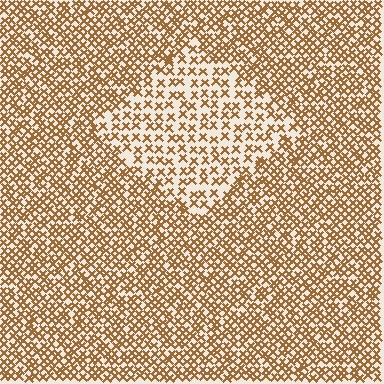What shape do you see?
I see a diamond.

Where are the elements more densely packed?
The elements are more densely packed outside the diamond boundary.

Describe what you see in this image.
The image contains small brown elements arranged at two different densities. A diamond-shaped region is visible where the elements are less densely packed than the surrounding area.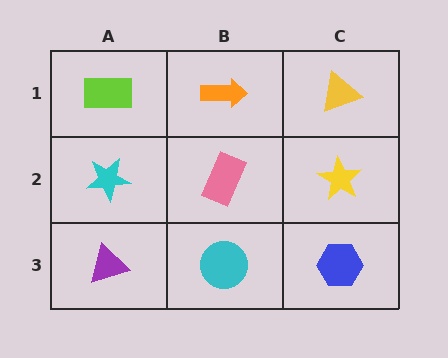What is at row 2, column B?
A pink rectangle.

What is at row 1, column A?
A lime rectangle.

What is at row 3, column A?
A purple triangle.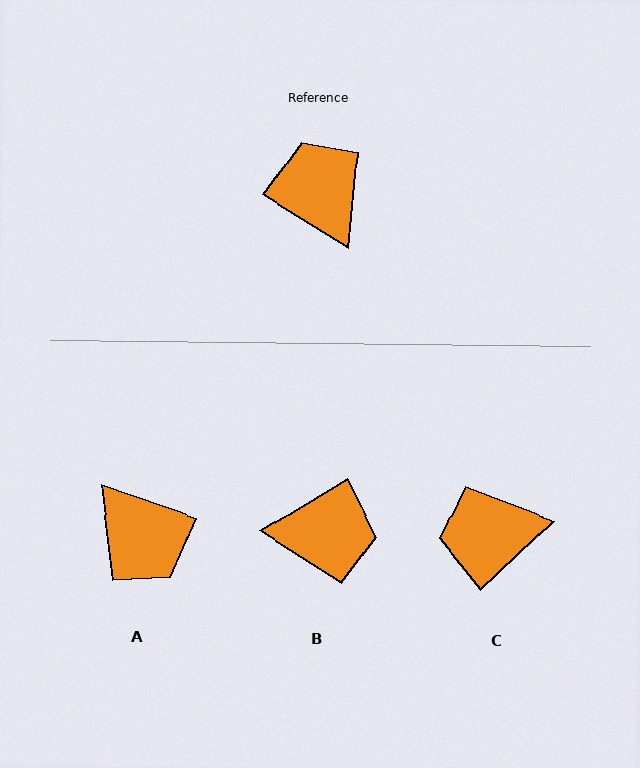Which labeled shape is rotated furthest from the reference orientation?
A, about 168 degrees away.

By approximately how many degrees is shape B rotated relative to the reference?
Approximately 117 degrees clockwise.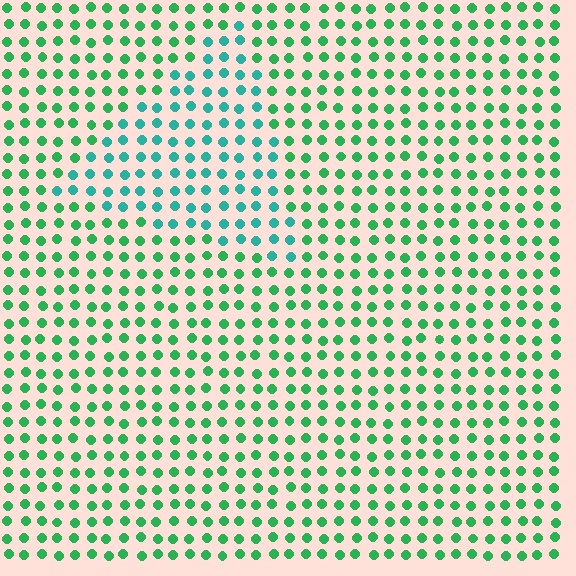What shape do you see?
I see a triangle.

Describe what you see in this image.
The image is filled with small green elements in a uniform arrangement. A triangle-shaped region is visible where the elements are tinted to a slightly different hue, forming a subtle color boundary.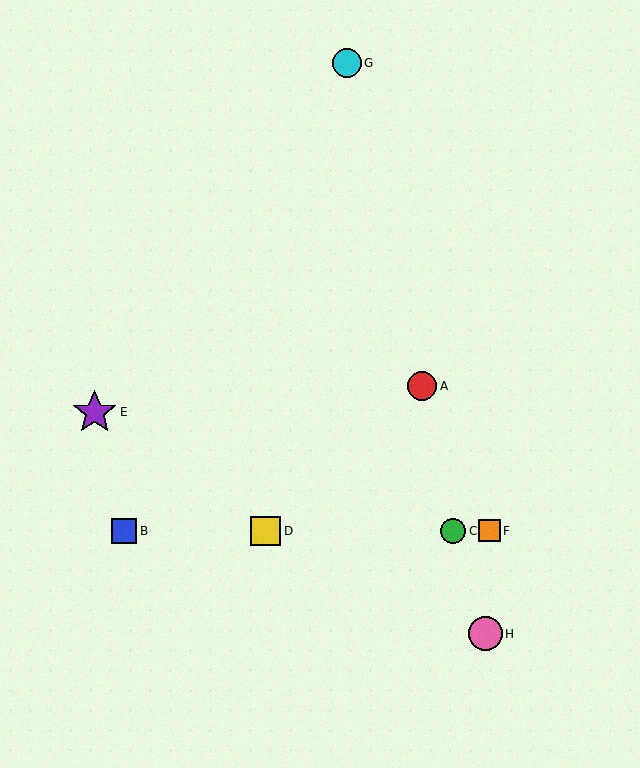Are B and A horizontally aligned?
No, B is at y≈531 and A is at y≈386.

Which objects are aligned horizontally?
Objects B, C, D, F are aligned horizontally.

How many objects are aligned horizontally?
4 objects (B, C, D, F) are aligned horizontally.